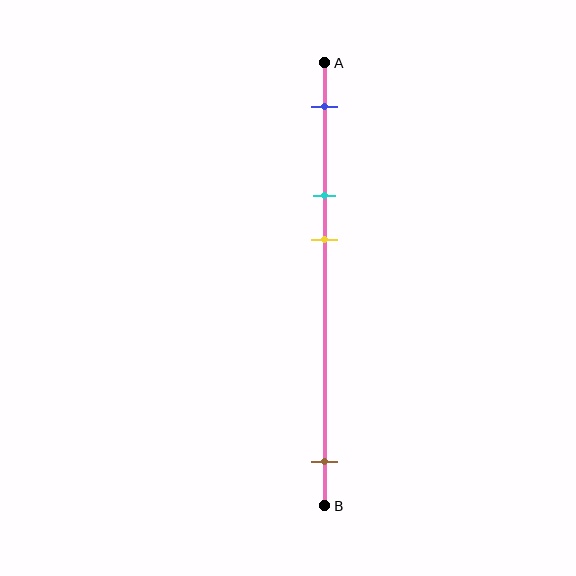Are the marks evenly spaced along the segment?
No, the marks are not evenly spaced.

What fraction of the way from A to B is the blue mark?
The blue mark is approximately 10% (0.1) of the way from A to B.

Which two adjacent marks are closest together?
The cyan and yellow marks are the closest adjacent pair.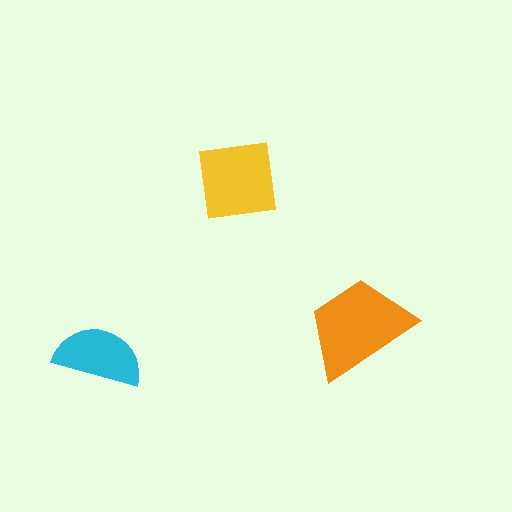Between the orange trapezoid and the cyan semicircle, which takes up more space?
The orange trapezoid.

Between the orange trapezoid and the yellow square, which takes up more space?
The orange trapezoid.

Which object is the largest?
The orange trapezoid.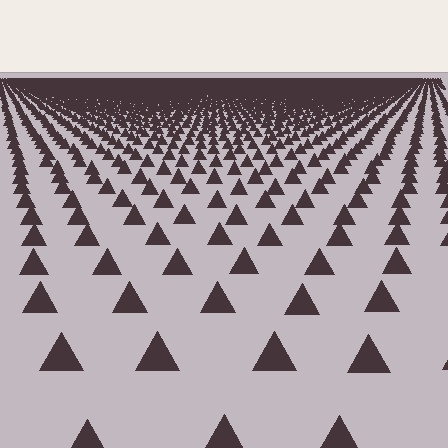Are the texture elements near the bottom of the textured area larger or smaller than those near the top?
Larger. Near the bottom, elements are closer to the viewer and appear at a bigger on-screen size.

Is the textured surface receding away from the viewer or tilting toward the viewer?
The surface is receding away from the viewer. Texture elements get smaller and denser toward the top.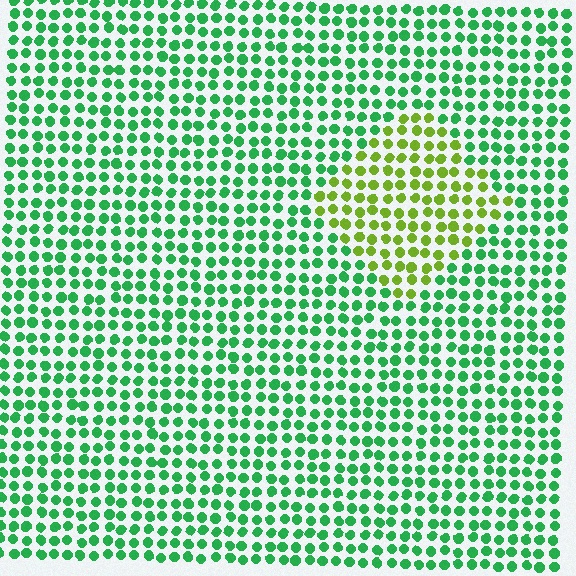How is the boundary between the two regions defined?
The boundary is defined purely by a slight shift in hue (about 50 degrees). Spacing, size, and orientation are identical on both sides.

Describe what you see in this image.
The image is filled with small green elements in a uniform arrangement. A diamond-shaped region is visible where the elements are tinted to a slightly different hue, forming a subtle color boundary.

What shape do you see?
I see a diamond.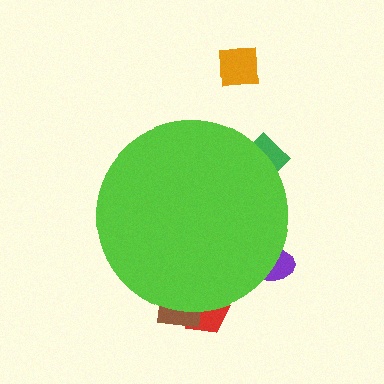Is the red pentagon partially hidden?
Yes, the red pentagon is partially hidden behind the lime circle.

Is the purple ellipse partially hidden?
Yes, the purple ellipse is partially hidden behind the lime circle.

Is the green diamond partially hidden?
Yes, the green diamond is partially hidden behind the lime circle.